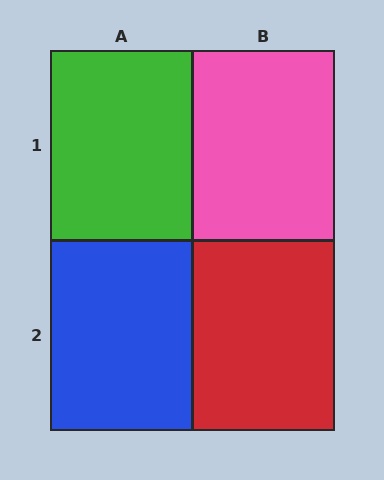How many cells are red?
1 cell is red.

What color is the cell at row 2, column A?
Blue.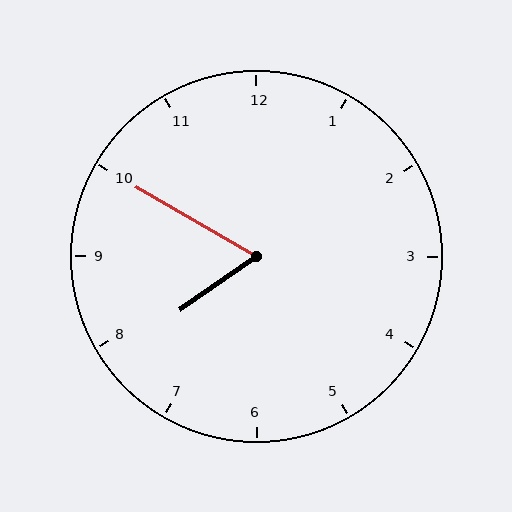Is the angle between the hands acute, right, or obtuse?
It is acute.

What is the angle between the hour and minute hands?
Approximately 65 degrees.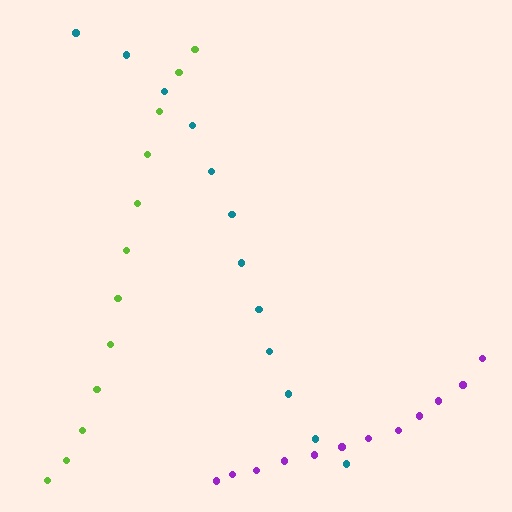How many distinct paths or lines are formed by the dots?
There are 3 distinct paths.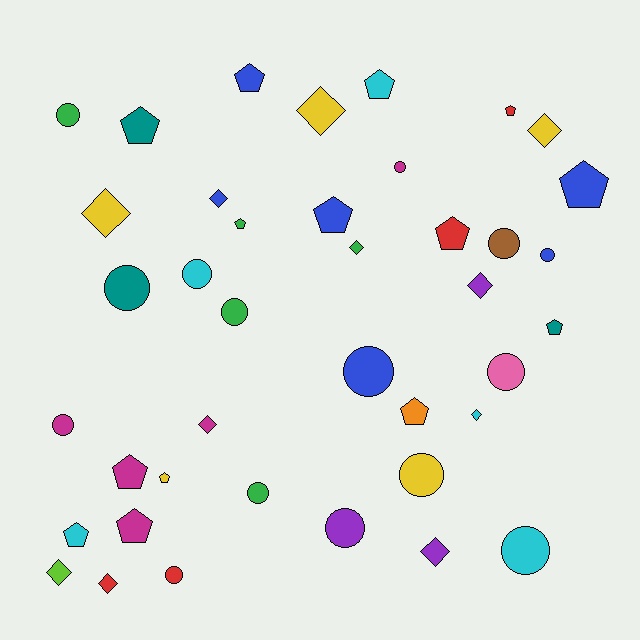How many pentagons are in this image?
There are 14 pentagons.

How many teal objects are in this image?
There are 3 teal objects.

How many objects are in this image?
There are 40 objects.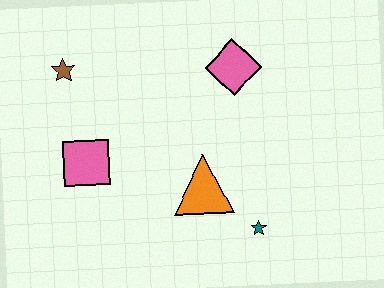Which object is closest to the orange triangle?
The teal star is closest to the orange triangle.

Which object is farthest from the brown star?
The teal star is farthest from the brown star.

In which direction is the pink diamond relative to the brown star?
The pink diamond is to the right of the brown star.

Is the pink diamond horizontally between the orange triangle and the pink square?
No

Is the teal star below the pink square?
Yes